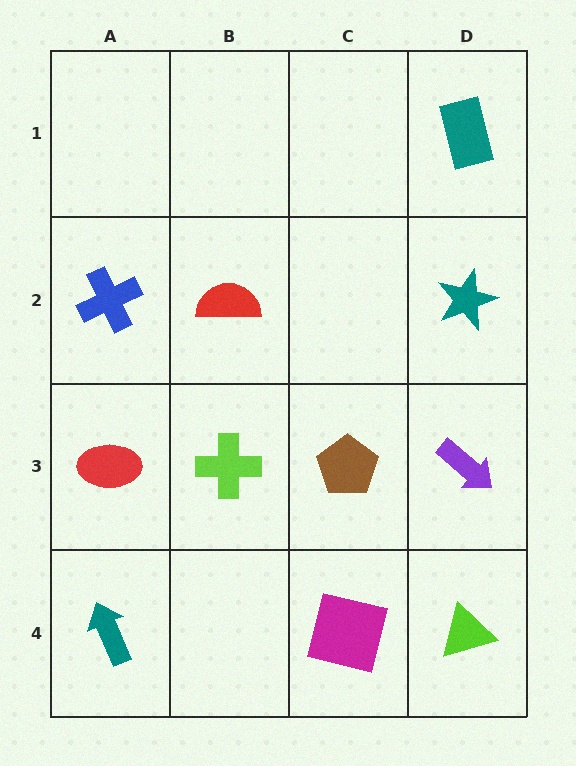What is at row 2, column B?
A red semicircle.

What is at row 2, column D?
A teal star.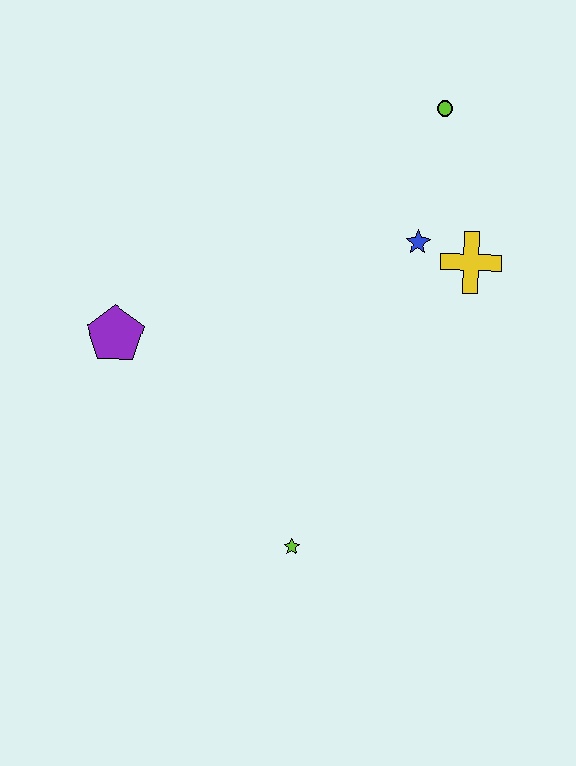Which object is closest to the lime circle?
The blue star is closest to the lime circle.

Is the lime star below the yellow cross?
Yes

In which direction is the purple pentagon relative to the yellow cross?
The purple pentagon is to the left of the yellow cross.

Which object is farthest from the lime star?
The lime circle is farthest from the lime star.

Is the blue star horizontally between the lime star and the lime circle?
Yes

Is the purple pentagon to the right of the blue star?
No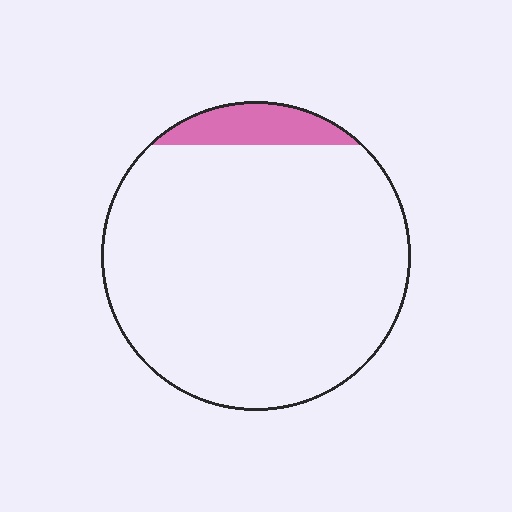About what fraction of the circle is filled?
About one tenth (1/10).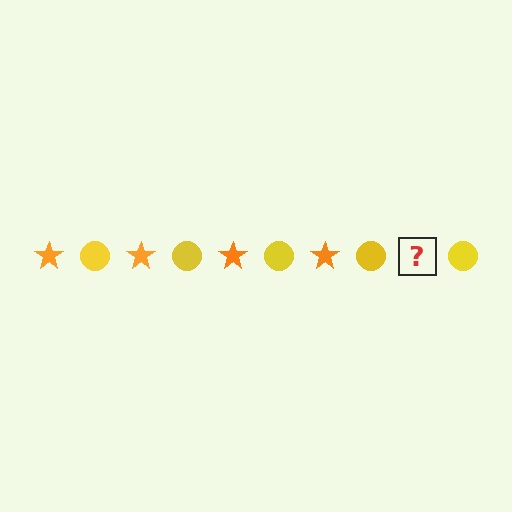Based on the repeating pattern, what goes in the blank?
The blank should be an orange star.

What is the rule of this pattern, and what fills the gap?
The rule is that the pattern alternates between orange star and yellow circle. The gap should be filled with an orange star.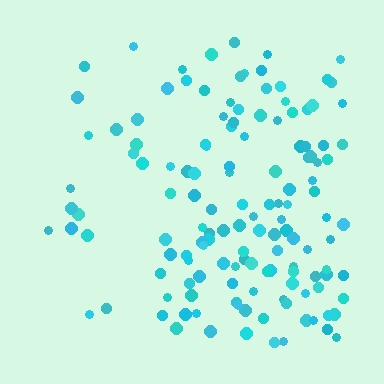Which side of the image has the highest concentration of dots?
The right.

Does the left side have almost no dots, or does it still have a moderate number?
Still a moderate number, just noticeably fewer than the right.